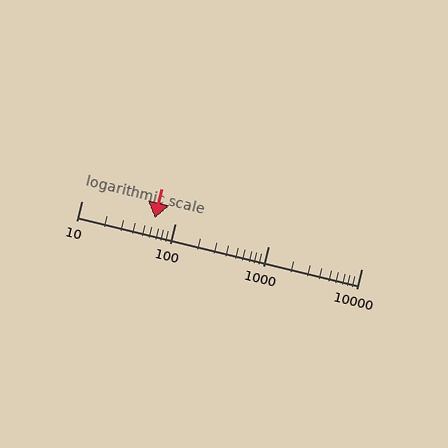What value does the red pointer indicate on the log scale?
The pointer indicates approximately 61.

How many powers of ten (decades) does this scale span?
The scale spans 3 decades, from 10 to 10000.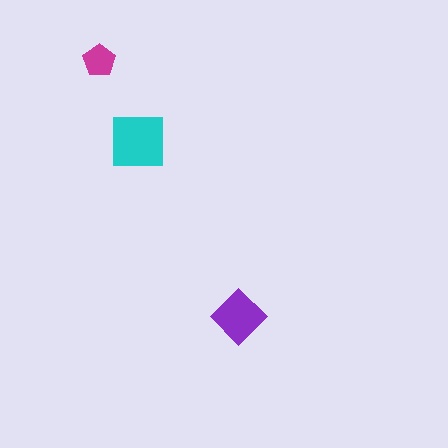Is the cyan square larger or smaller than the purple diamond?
Larger.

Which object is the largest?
The cyan square.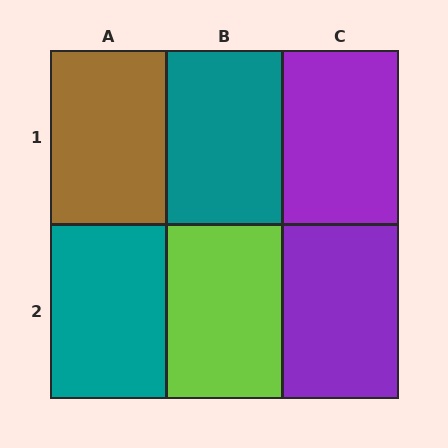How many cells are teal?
2 cells are teal.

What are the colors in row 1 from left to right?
Brown, teal, purple.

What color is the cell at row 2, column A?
Teal.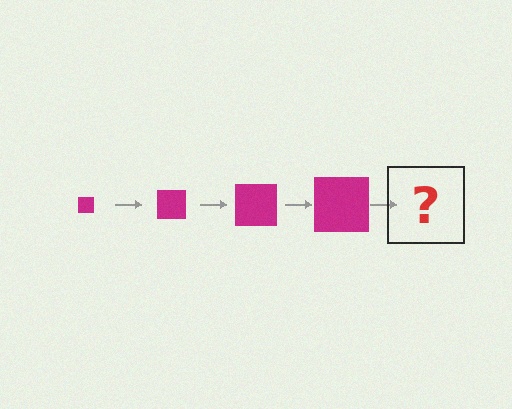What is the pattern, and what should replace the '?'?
The pattern is that the square gets progressively larger each step. The '?' should be a magenta square, larger than the previous one.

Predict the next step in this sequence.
The next step is a magenta square, larger than the previous one.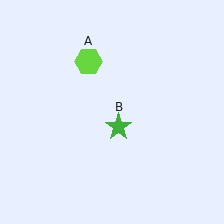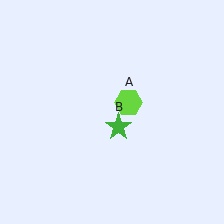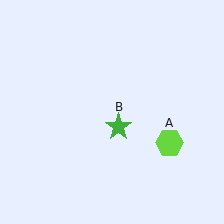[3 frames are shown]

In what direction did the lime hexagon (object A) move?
The lime hexagon (object A) moved down and to the right.